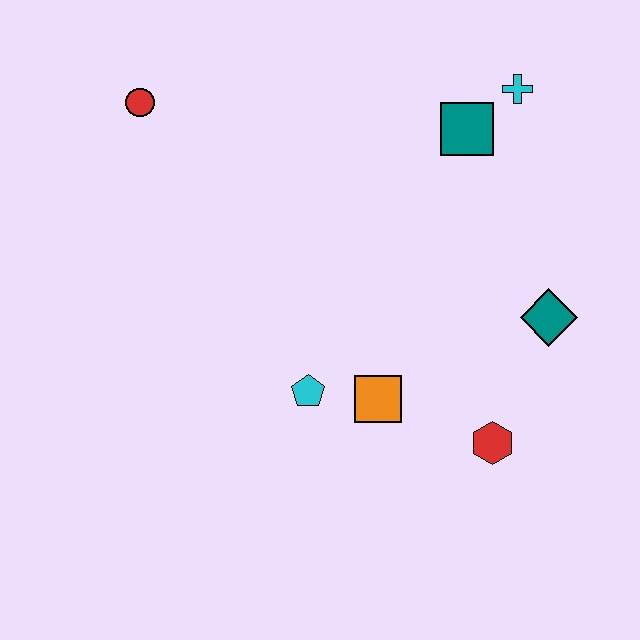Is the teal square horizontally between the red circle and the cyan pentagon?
No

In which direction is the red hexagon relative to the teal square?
The red hexagon is below the teal square.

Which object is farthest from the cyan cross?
The red circle is farthest from the cyan cross.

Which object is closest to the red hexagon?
The orange square is closest to the red hexagon.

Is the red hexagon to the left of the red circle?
No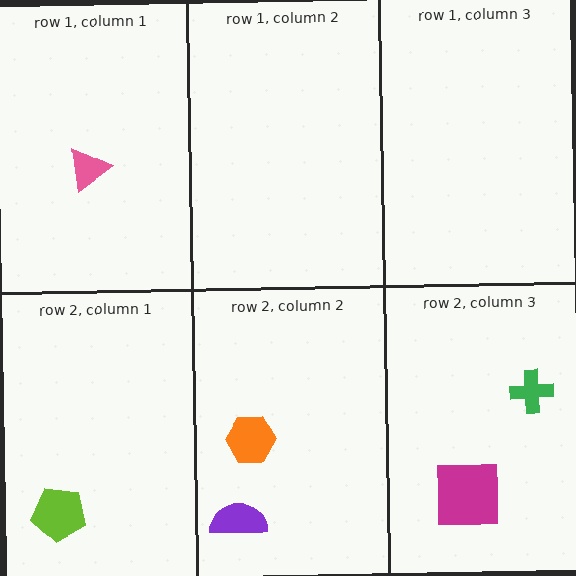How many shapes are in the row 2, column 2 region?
2.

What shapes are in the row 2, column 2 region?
The orange hexagon, the purple semicircle.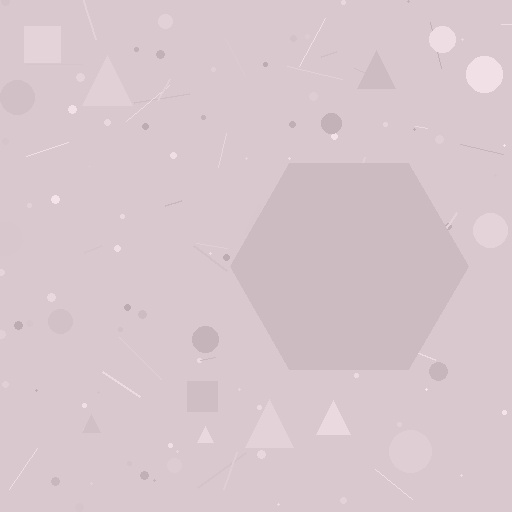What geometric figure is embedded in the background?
A hexagon is embedded in the background.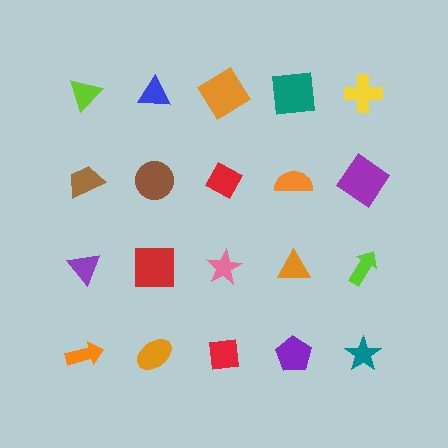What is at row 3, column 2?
A red square.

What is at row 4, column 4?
A purple pentagon.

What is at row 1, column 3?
An orange diamond.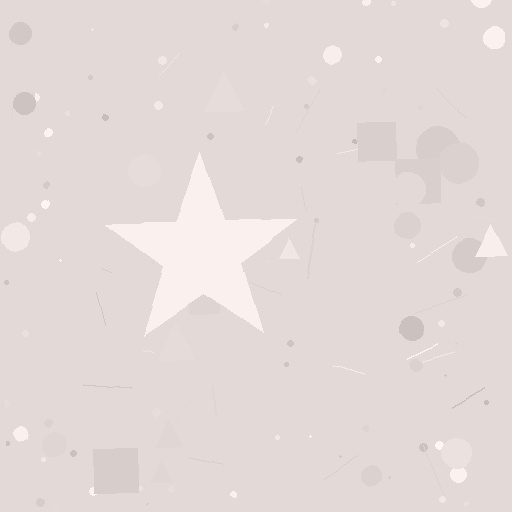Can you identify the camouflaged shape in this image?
The camouflaged shape is a star.